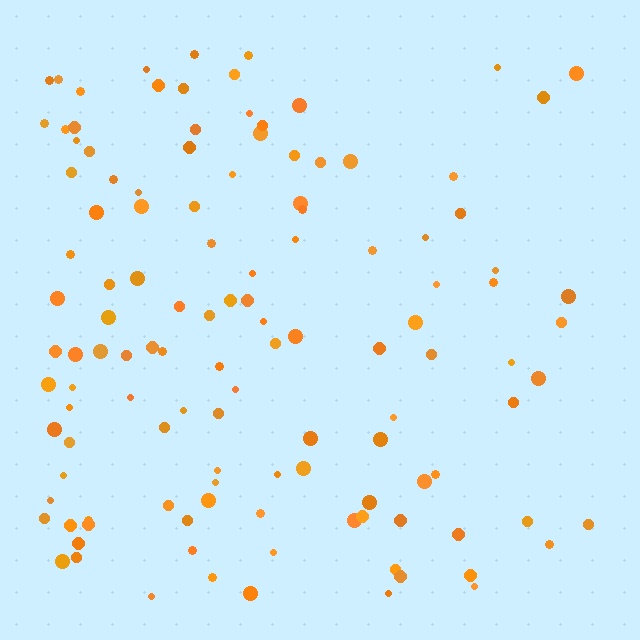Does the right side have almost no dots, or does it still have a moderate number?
Still a moderate number, just noticeably fewer than the left.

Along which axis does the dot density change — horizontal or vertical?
Horizontal.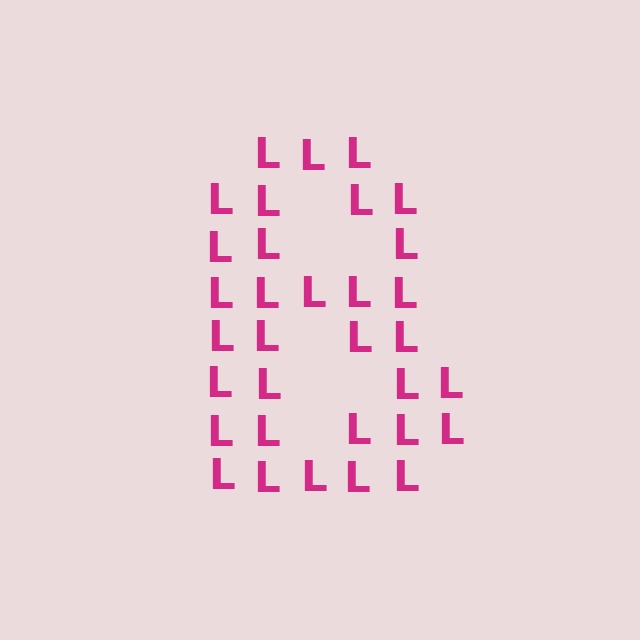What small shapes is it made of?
It is made of small letter L's.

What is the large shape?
The large shape is the digit 8.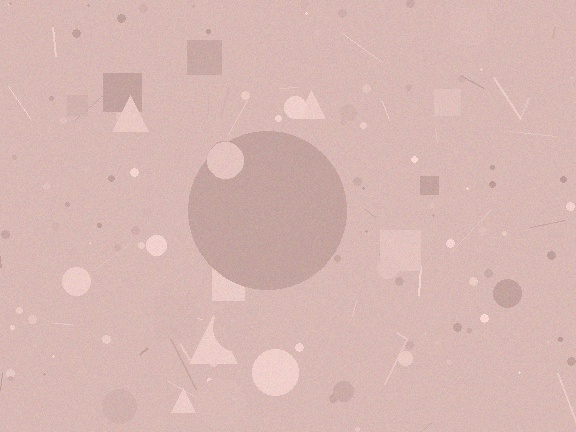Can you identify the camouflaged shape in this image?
The camouflaged shape is a circle.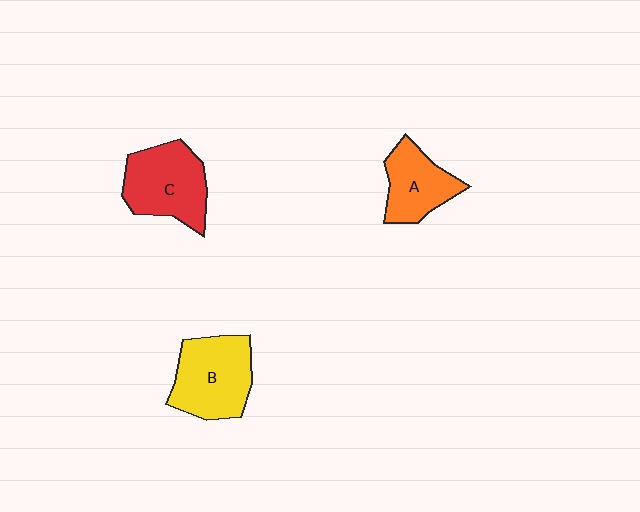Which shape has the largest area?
Shape B (yellow).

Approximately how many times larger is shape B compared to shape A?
Approximately 1.4 times.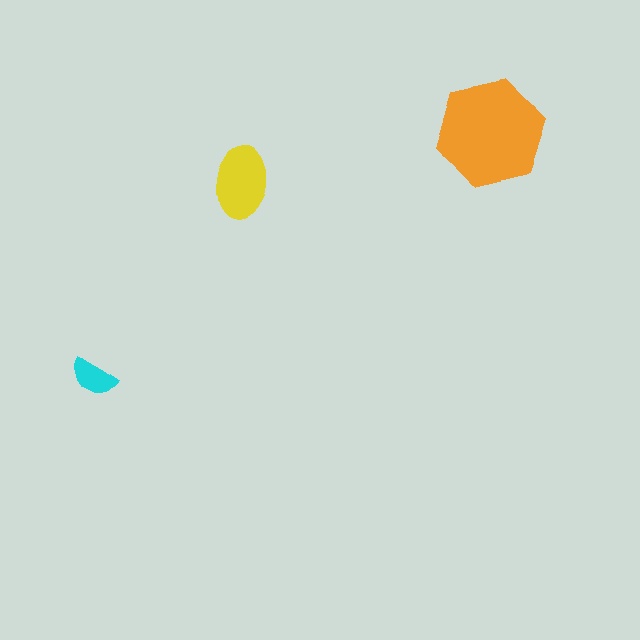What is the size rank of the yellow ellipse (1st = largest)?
2nd.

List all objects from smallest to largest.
The cyan semicircle, the yellow ellipse, the orange hexagon.